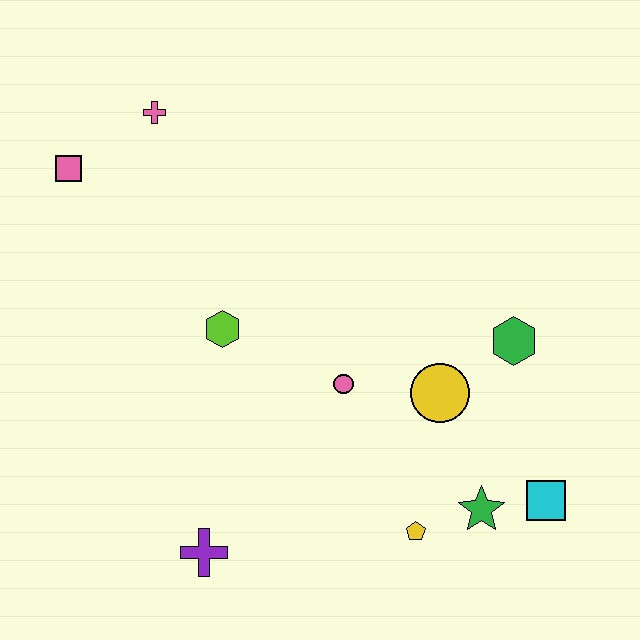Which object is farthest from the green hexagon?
The pink square is farthest from the green hexagon.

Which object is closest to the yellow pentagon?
The green star is closest to the yellow pentagon.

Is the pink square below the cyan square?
No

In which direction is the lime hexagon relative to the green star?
The lime hexagon is to the left of the green star.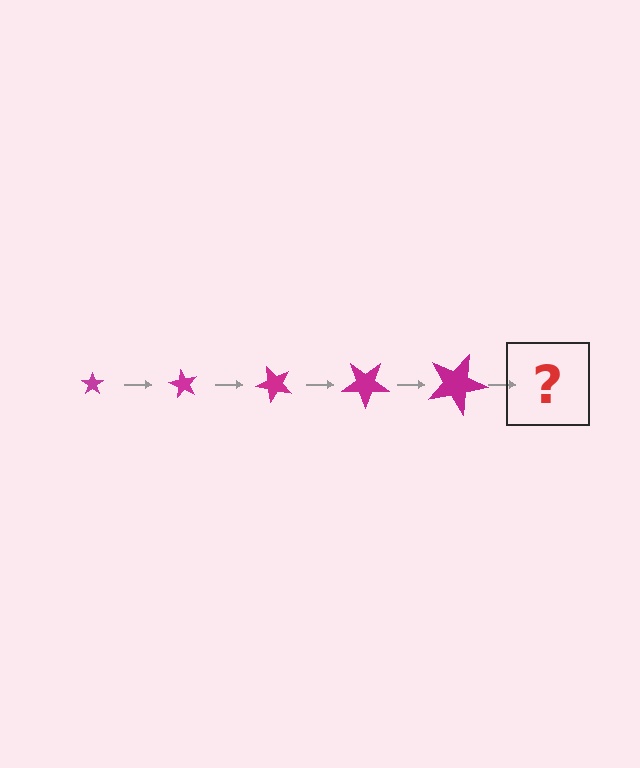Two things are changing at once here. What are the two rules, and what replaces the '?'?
The two rules are that the star grows larger each step and it rotates 60 degrees each step. The '?' should be a star, larger than the previous one and rotated 300 degrees from the start.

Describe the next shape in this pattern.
It should be a star, larger than the previous one and rotated 300 degrees from the start.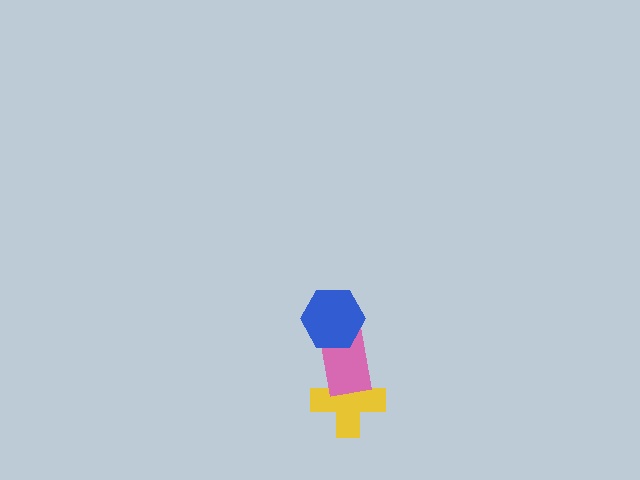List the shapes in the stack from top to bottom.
From top to bottom: the blue hexagon, the pink rectangle, the yellow cross.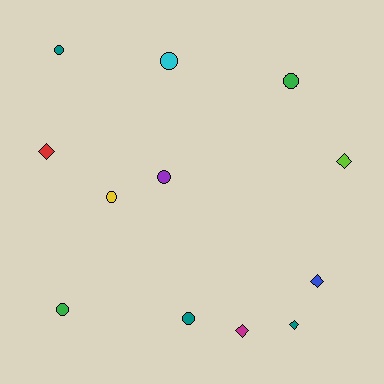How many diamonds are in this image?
There are 5 diamonds.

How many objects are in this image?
There are 12 objects.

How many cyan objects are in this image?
There is 1 cyan object.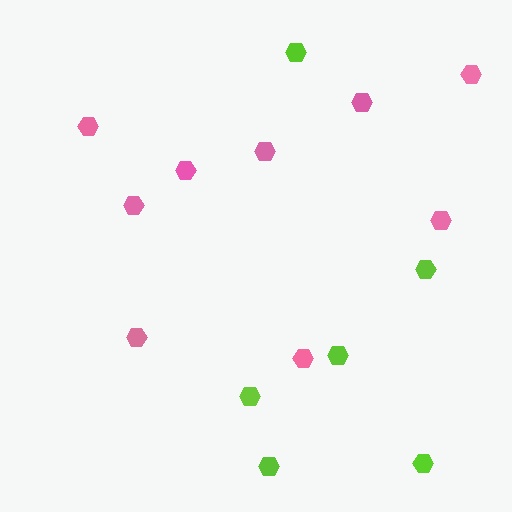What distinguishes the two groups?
There are 2 groups: one group of lime hexagons (6) and one group of pink hexagons (9).